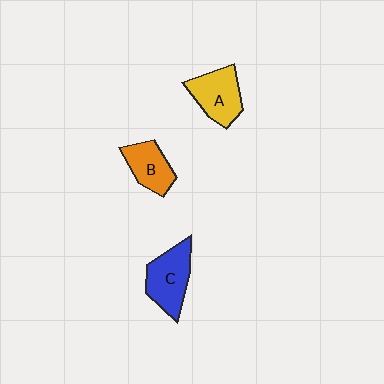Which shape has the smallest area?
Shape B (orange).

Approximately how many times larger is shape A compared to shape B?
Approximately 1.2 times.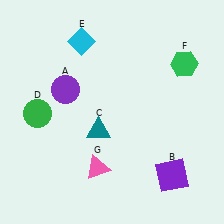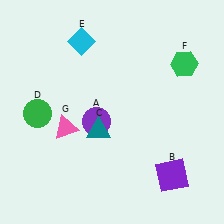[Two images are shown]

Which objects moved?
The objects that moved are: the purple circle (A), the pink triangle (G).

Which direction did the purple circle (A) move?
The purple circle (A) moved down.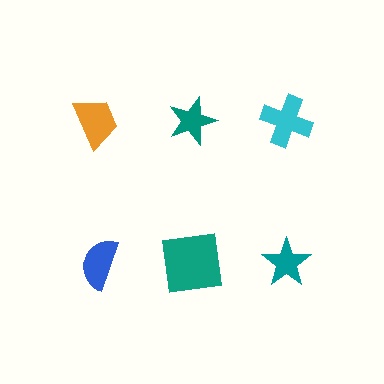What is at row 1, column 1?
An orange trapezoid.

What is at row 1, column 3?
A cyan cross.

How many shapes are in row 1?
3 shapes.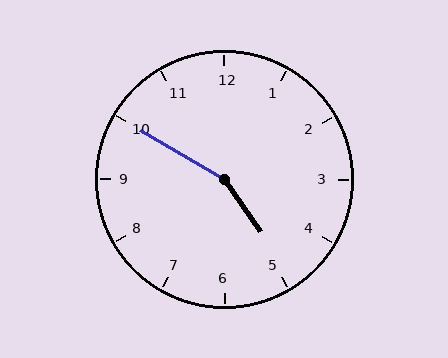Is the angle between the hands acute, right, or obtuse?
It is obtuse.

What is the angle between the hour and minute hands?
Approximately 155 degrees.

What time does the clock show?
4:50.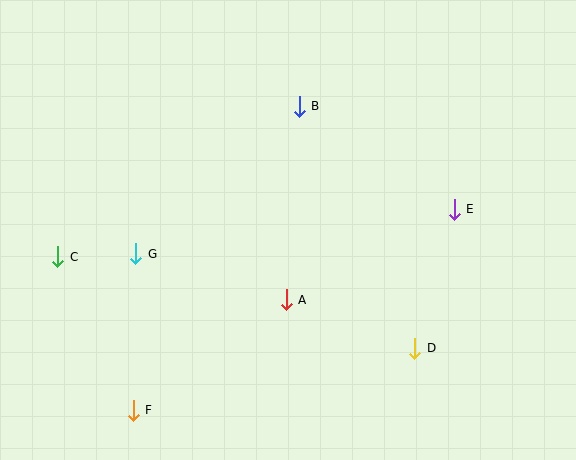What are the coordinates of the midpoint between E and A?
The midpoint between E and A is at (370, 255).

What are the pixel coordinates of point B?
Point B is at (299, 106).